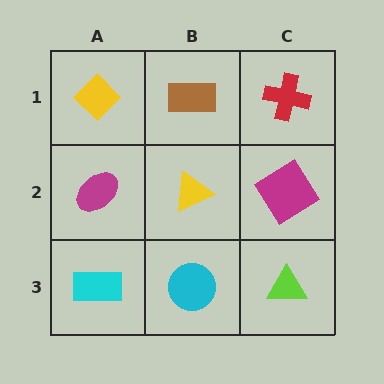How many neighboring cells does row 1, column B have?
3.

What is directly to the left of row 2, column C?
A yellow triangle.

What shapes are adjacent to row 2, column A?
A yellow diamond (row 1, column A), a cyan rectangle (row 3, column A), a yellow triangle (row 2, column B).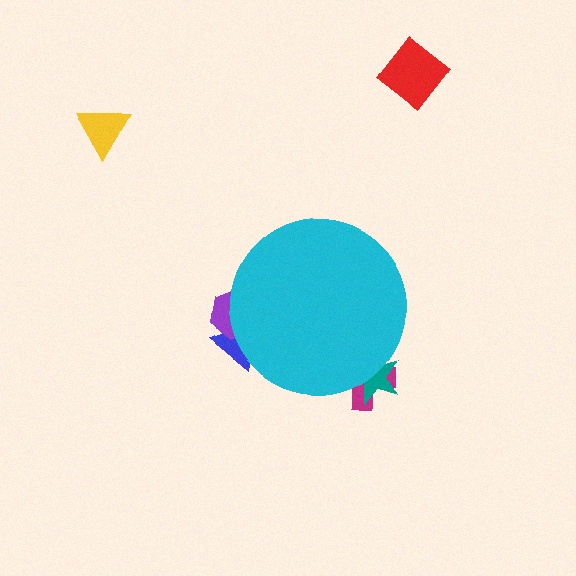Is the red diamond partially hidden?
No, the red diamond is fully visible.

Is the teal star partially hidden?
Yes, the teal star is partially hidden behind the cyan circle.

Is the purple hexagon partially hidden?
Yes, the purple hexagon is partially hidden behind the cyan circle.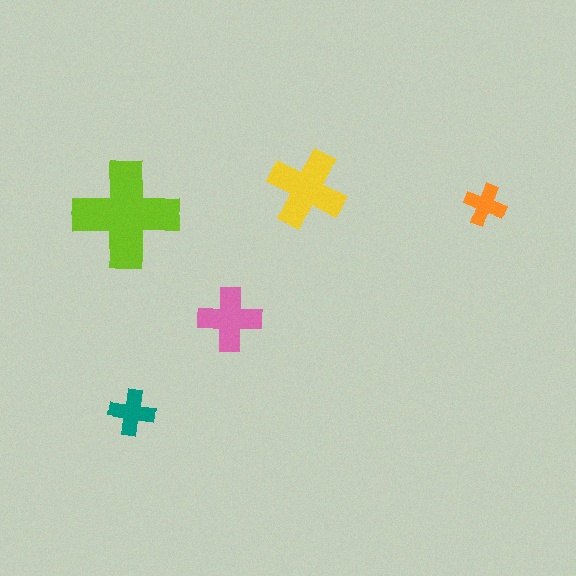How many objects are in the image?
There are 5 objects in the image.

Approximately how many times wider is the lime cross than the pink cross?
About 1.5 times wider.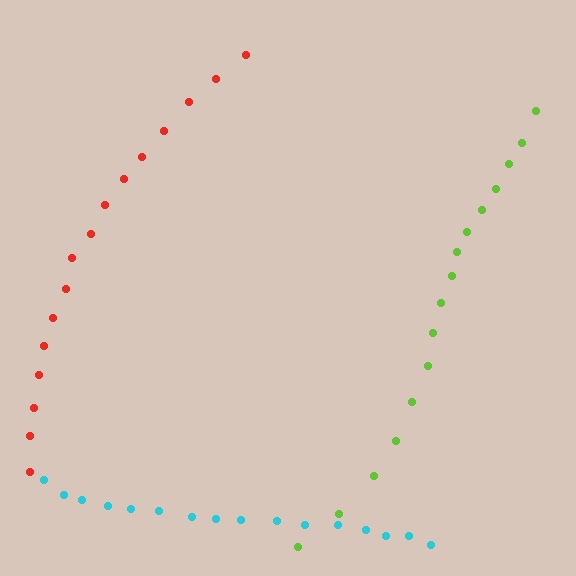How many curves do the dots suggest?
There are 3 distinct paths.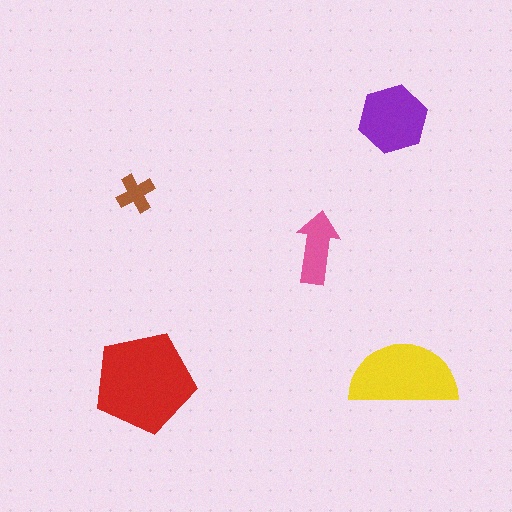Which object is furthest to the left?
The brown cross is leftmost.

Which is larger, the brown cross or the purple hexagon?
The purple hexagon.